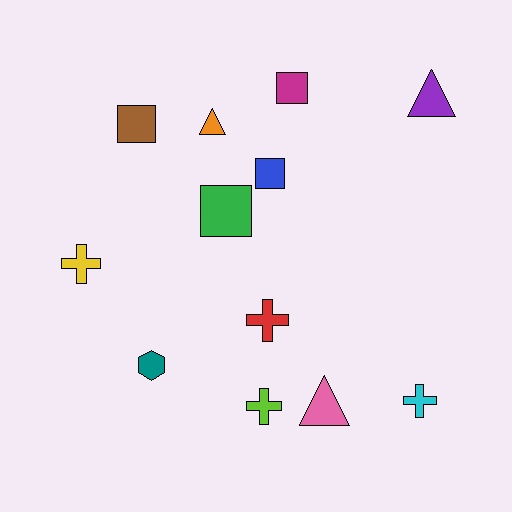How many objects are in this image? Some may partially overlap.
There are 12 objects.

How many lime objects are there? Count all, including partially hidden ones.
There is 1 lime object.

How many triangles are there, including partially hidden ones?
There are 3 triangles.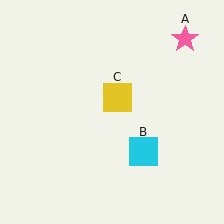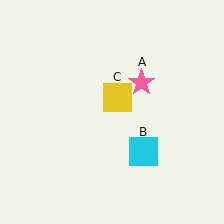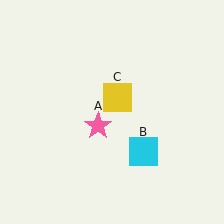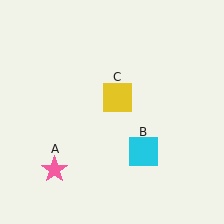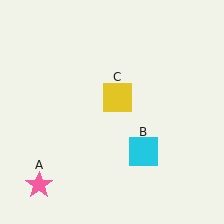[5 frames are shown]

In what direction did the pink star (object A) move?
The pink star (object A) moved down and to the left.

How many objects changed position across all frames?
1 object changed position: pink star (object A).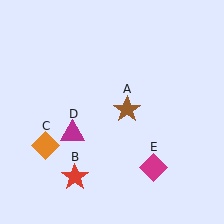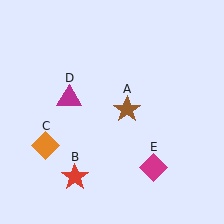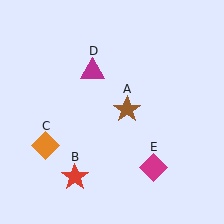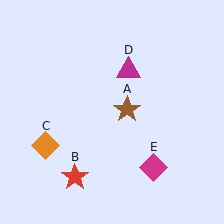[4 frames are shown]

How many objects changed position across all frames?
1 object changed position: magenta triangle (object D).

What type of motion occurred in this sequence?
The magenta triangle (object D) rotated clockwise around the center of the scene.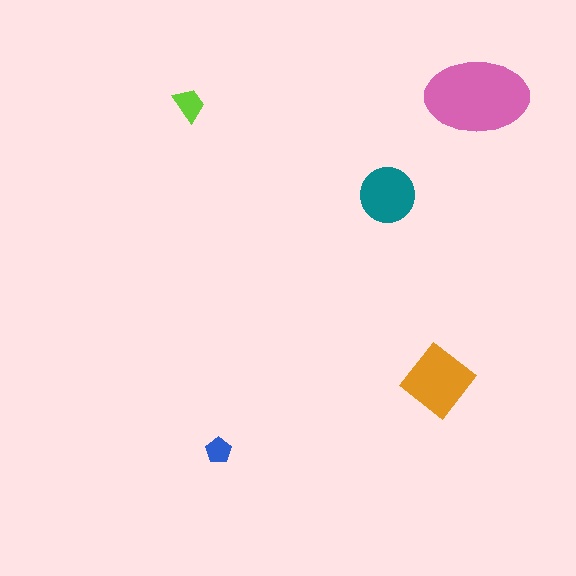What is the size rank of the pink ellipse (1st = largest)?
1st.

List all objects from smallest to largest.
The blue pentagon, the lime trapezoid, the teal circle, the orange diamond, the pink ellipse.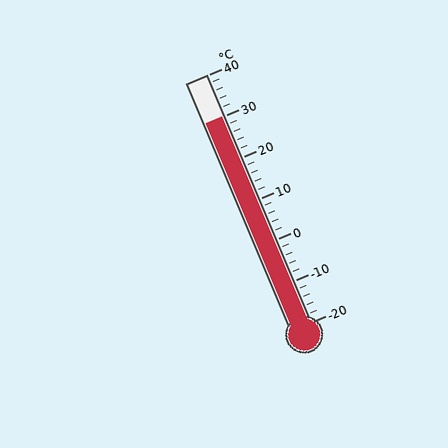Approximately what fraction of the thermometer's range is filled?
The thermometer is filled to approximately 85% of its range.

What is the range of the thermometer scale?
The thermometer scale ranges from -20°C to 40°C.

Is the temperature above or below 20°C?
The temperature is above 20°C.